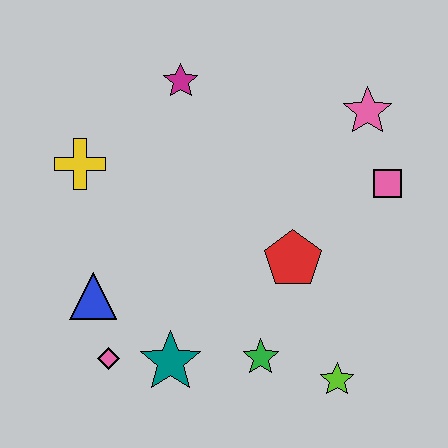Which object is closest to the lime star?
The green star is closest to the lime star.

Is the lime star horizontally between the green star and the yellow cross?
No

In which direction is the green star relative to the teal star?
The green star is to the right of the teal star.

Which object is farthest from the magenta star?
The lime star is farthest from the magenta star.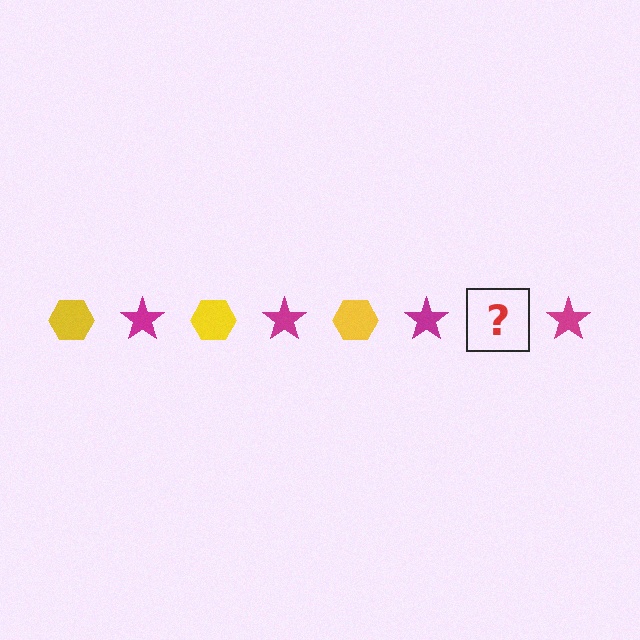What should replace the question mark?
The question mark should be replaced with a yellow hexagon.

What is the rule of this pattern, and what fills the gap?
The rule is that the pattern alternates between yellow hexagon and magenta star. The gap should be filled with a yellow hexagon.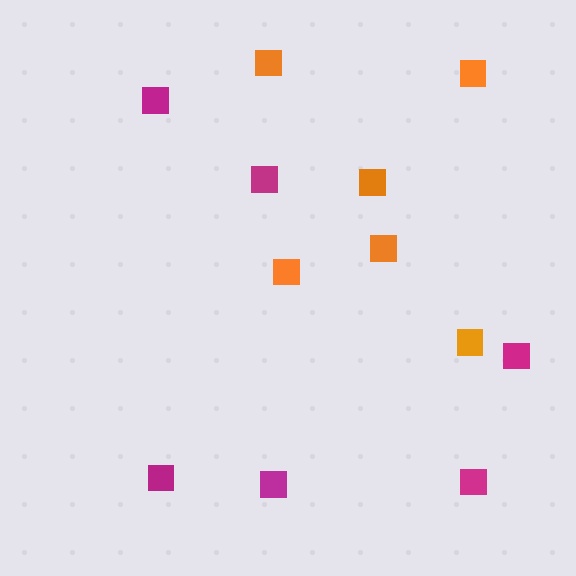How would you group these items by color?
There are 2 groups: one group of magenta squares (6) and one group of orange squares (6).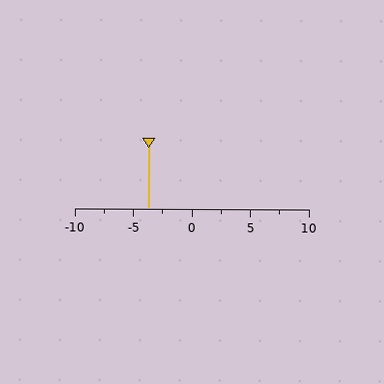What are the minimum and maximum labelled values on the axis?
The axis runs from -10 to 10.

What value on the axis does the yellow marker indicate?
The marker indicates approximately -3.8.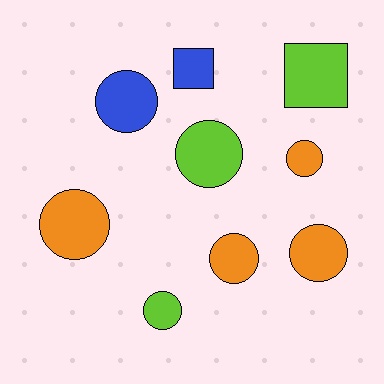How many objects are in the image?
There are 9 objects.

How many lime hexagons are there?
There are no lime hexagons.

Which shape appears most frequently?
Circle, with 7 objects.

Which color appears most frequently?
Orange, with 4 objects.